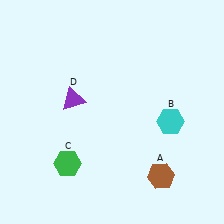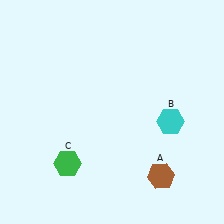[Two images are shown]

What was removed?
The purple triangle (D) was removed in Image 2.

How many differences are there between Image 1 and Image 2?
There is 1 difference between the two images.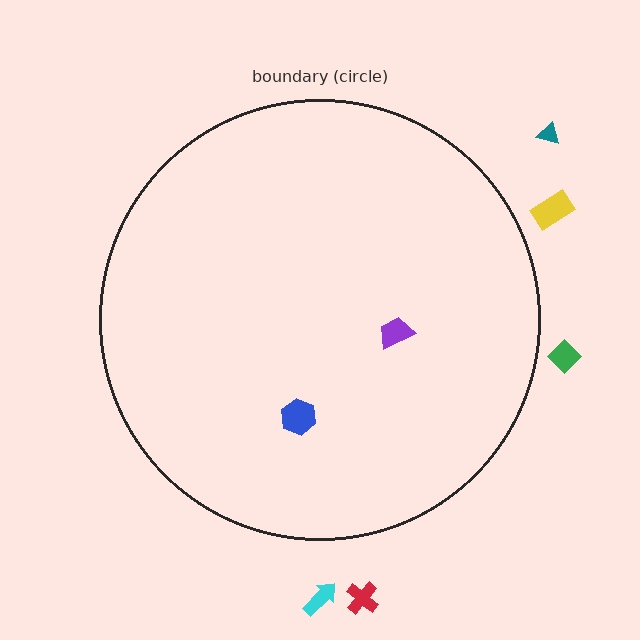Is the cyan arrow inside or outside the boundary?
Outside.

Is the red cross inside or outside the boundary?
Outside.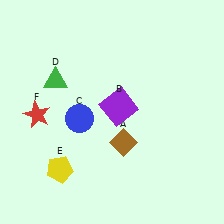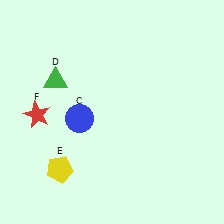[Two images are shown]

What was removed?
The purple square (B), the brown diamond (A) were removed in Image 2.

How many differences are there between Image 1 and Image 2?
There are 2 differences between the two images.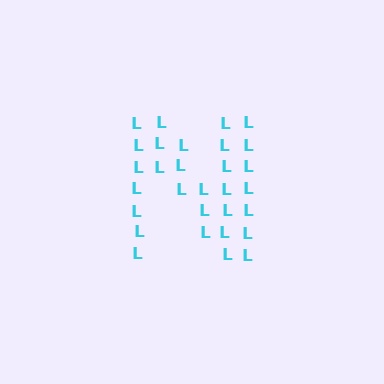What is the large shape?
The large shape is the letter N.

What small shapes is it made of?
It is made of small letter L's.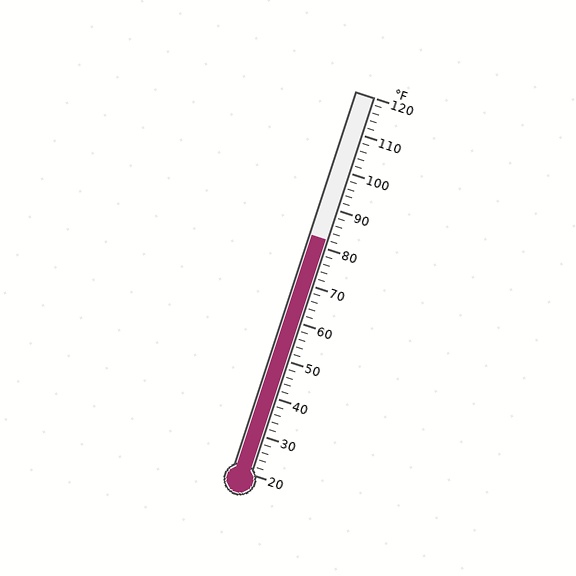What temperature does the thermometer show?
The thermometer shows approximately 82°F.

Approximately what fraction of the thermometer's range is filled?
The thermometer is filled to approximately 60% of its range.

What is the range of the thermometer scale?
The thermometer scale ranges from 20°F to 120°F.